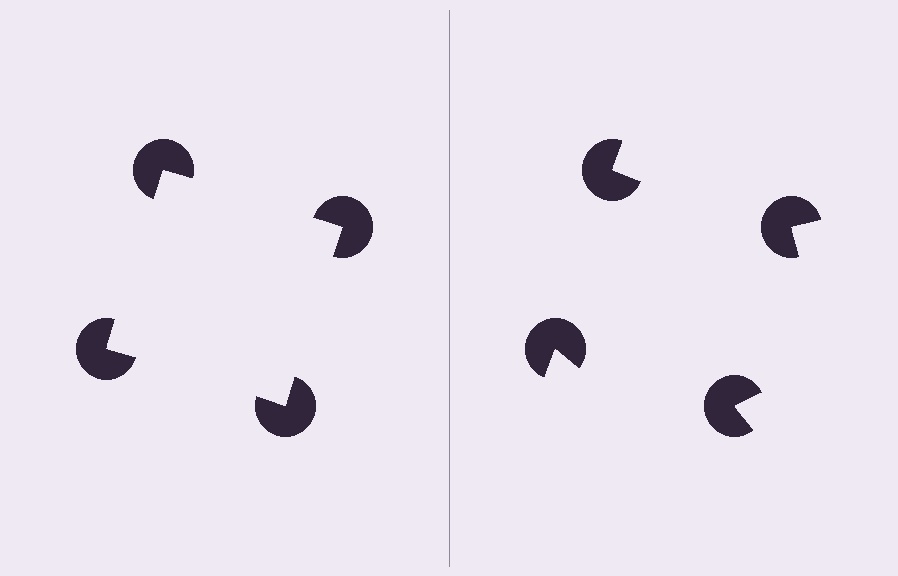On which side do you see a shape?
An illusory square appears on the left side. On the right side the wedge cuts are rotated, so no coherent shape forms.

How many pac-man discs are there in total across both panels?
8 — 4 on each side.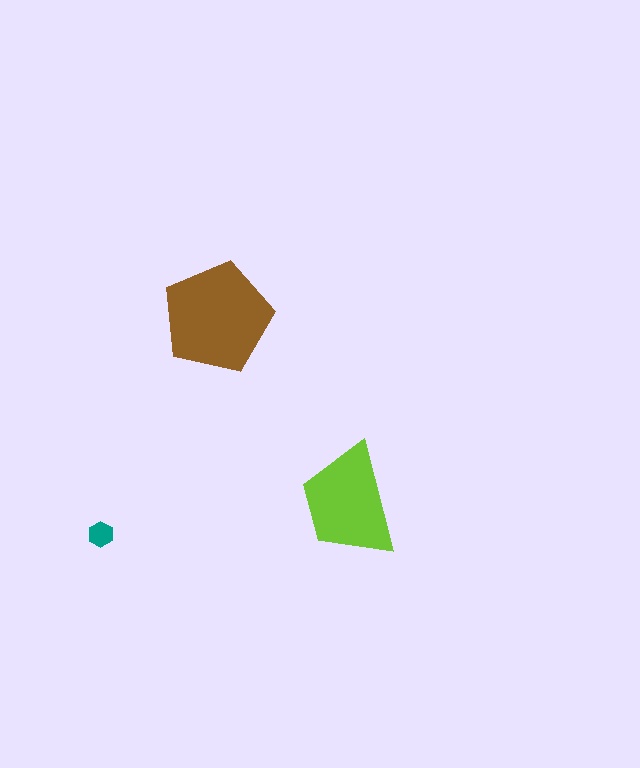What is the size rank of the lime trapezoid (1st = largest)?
2nd.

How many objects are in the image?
There are 3 objects in the image.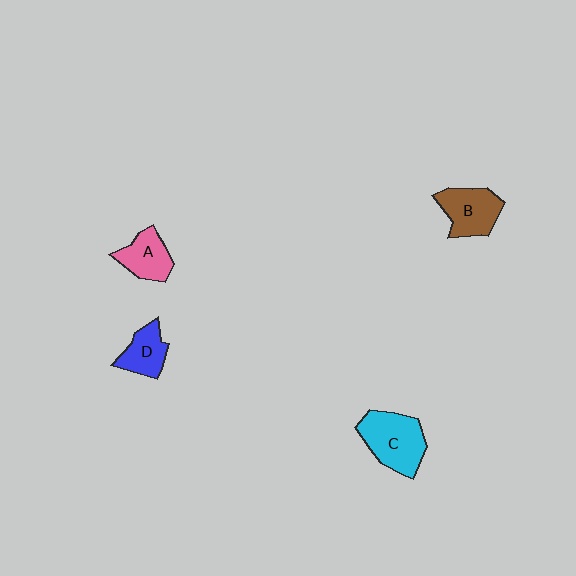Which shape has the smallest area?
Shape D (blue).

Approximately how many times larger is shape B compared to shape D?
Approximately 1.4 times.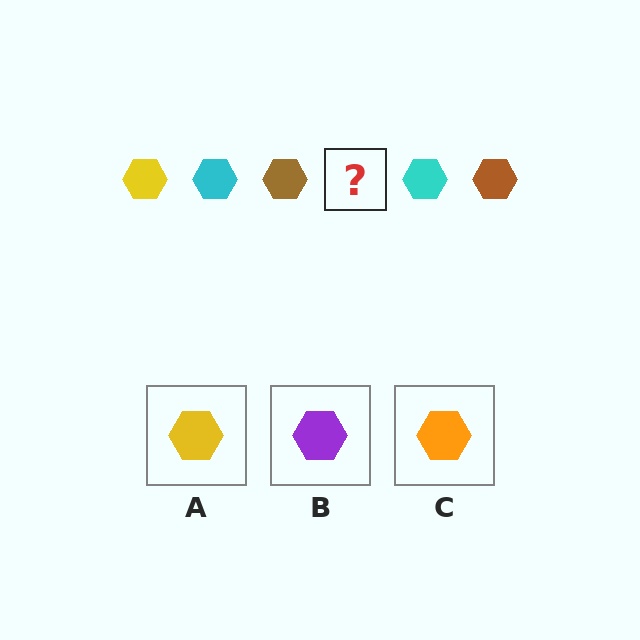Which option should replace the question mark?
Option A.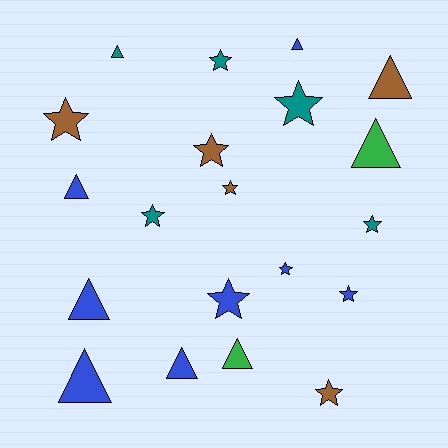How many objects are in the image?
There are 20 objects.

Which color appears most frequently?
Blue, with 8 objects.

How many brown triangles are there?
There is 1 brown triangle.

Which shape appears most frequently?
Star, with 11 objects.